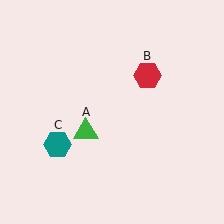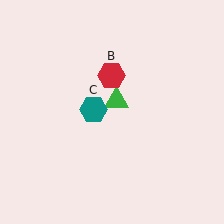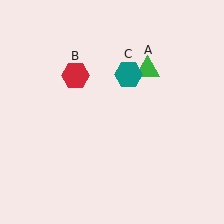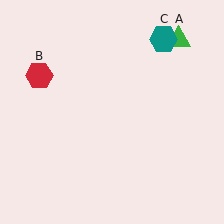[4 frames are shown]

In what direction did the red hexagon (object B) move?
The red hexagon (object B) moved left.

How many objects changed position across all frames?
3 objects changed position: green triangle (object A), red hexagon (object B), teal hexagon (object C).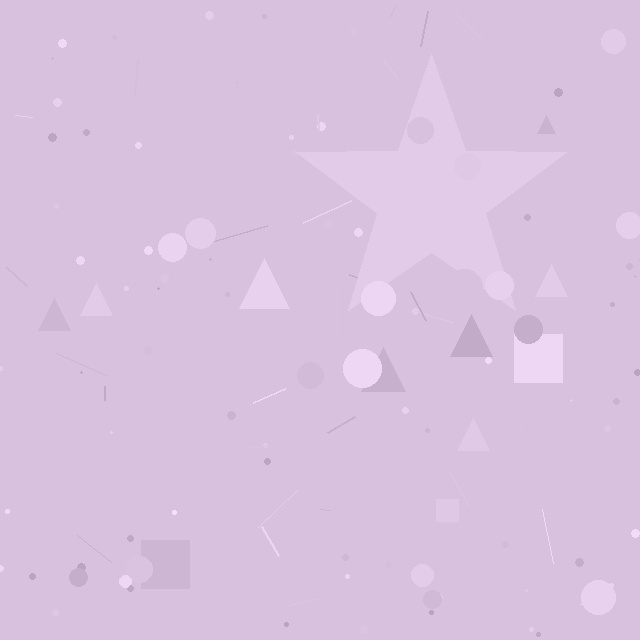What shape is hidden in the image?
A star is hidden in the image.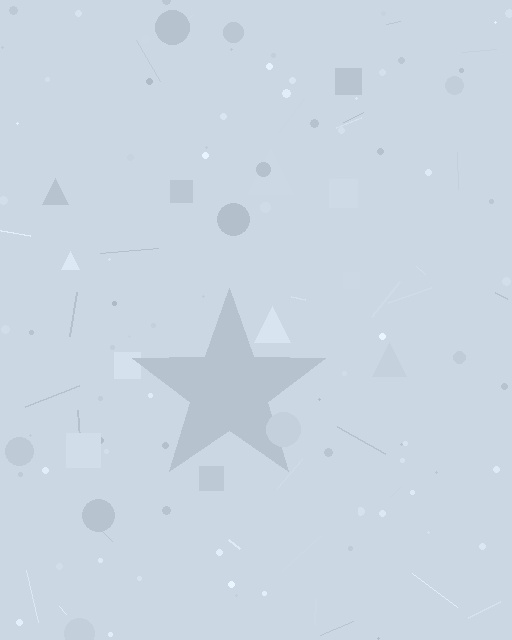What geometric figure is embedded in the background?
A star is embedded in the background.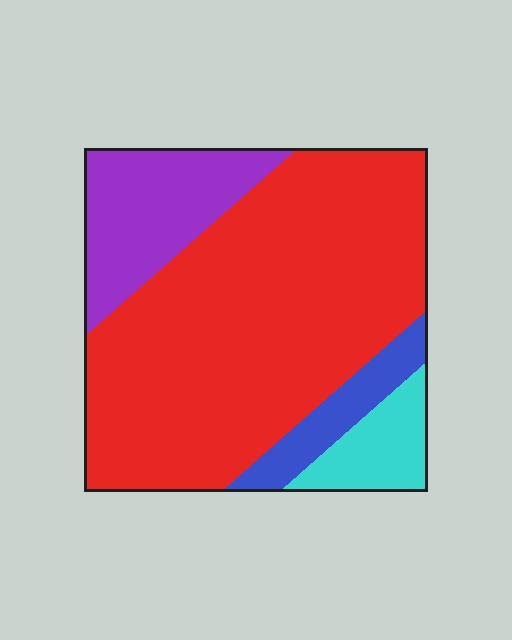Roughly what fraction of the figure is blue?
Blue takes up about one tenth (1/10) of the figure.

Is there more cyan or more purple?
Purple.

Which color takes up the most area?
Red, at roughly 65%.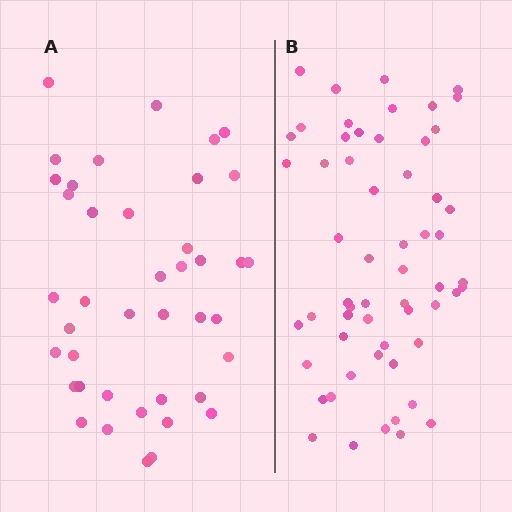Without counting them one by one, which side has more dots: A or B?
Region B (the right region) has more dots.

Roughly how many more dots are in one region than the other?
Region B has approximately 15 more dots than region A.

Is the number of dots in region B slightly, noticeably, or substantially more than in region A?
Region B has noticeably more, but not dramatically so. The ratio is roughly 1.4 to 1.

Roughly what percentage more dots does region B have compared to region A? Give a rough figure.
About 40% more.